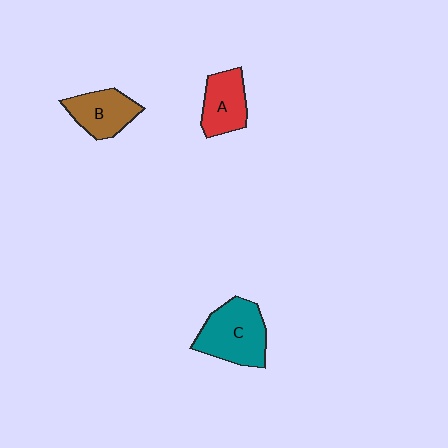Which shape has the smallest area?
Shape A (red).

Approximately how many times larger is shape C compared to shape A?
Approximately 1.5 times.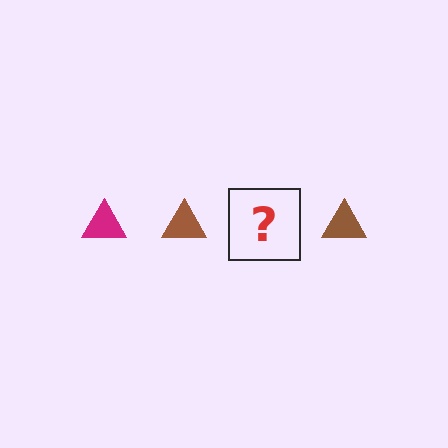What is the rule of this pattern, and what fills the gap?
The rule is that the pattern cycles through magenta, brown triangles. The gap should be filled with a magenta triangle.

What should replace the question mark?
The question mark should be replaced with a magenta triangle.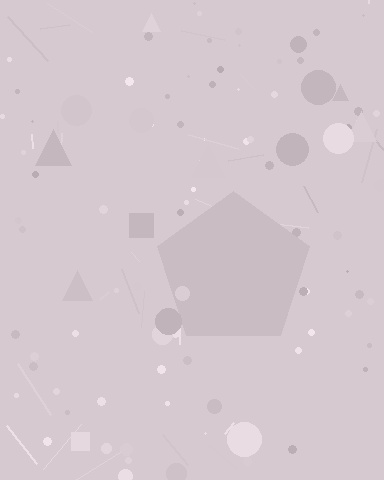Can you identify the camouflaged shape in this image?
The camouflaged shape is a pentagon.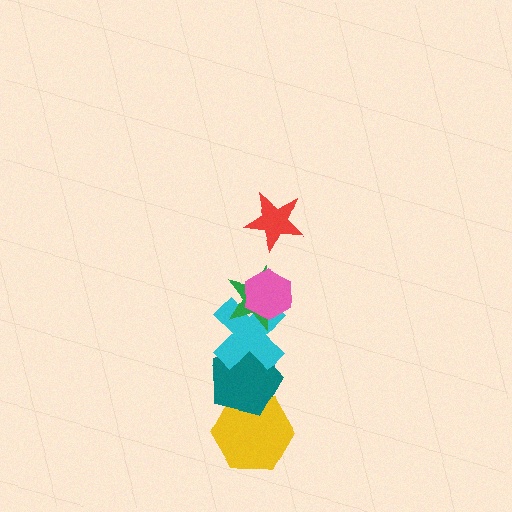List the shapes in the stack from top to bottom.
From top to bottom: the red star, the pink hexagon, the green star, the cyan cross, the teal pentagon, the yellow hexagon.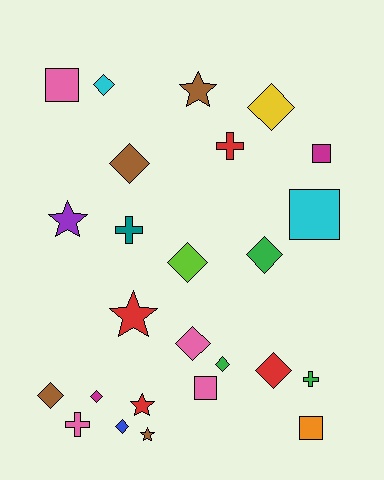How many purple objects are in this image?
There is 1 purple object.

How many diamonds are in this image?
There are 11 diamonds.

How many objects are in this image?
There are 25 objects.